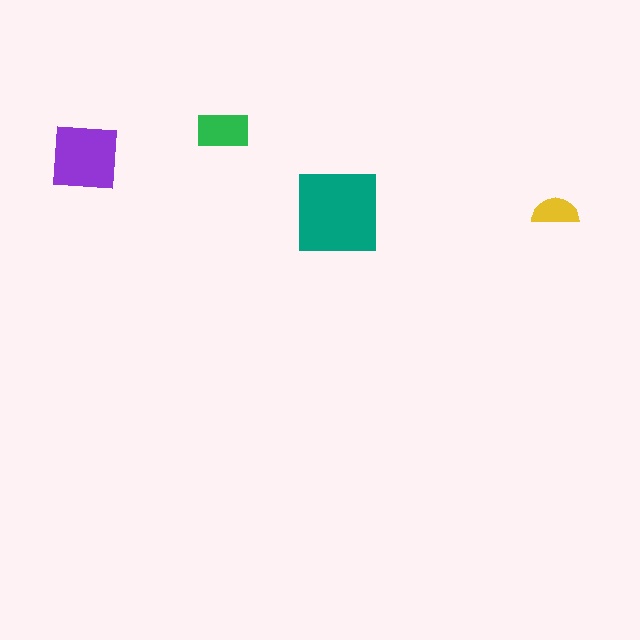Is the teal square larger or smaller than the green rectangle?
Larger.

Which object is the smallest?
The yellow semicircle.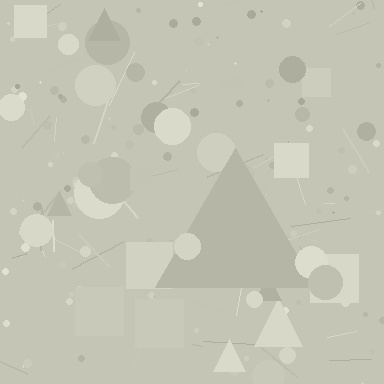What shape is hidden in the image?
A triangle is hidden in the image.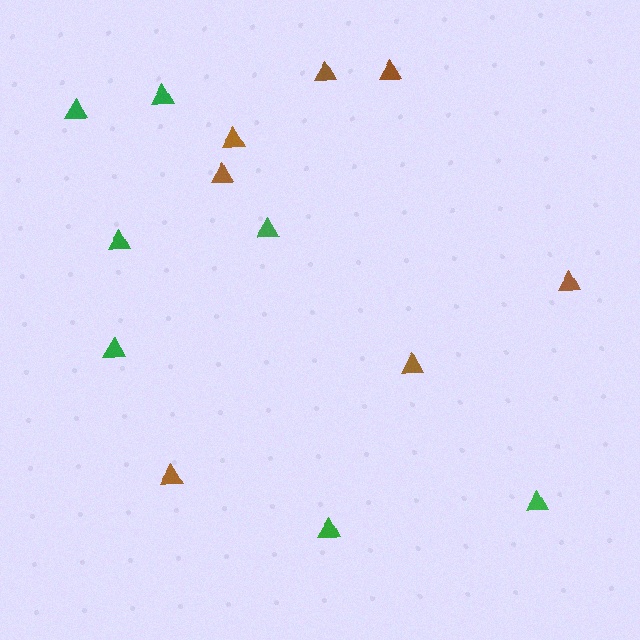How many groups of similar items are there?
There are 2 groups: one group of brown triangles (7) and one group of green triangles (7).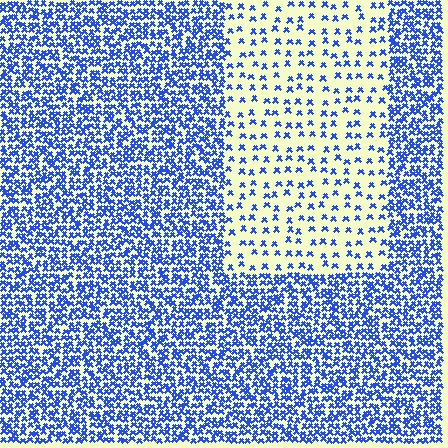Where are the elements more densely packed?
The elements are more densely packed outside the rectangle boundary.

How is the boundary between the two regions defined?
The boundary is defined by a change in element density (approximately 3.0x ratio). All elements are the same color, size, and shape.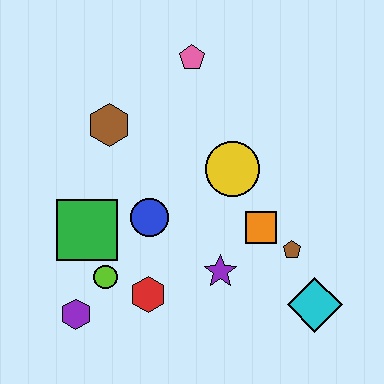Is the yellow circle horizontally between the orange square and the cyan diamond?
No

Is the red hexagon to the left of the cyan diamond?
Yes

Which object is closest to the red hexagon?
The lime circle is closest to the red hexagon.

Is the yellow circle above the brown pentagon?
Yes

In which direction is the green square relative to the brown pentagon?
The green square is to the left of the brown pentagon.